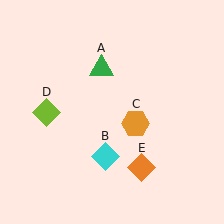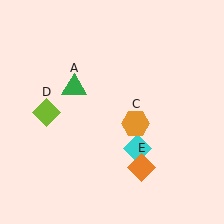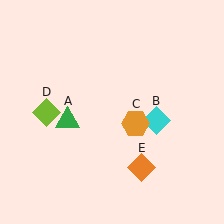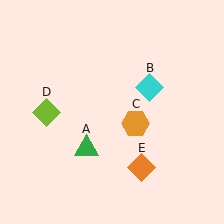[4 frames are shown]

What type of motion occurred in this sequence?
The green triangle (object A), cyan diamond (object B) rotated counterclockwise around the center of the scene.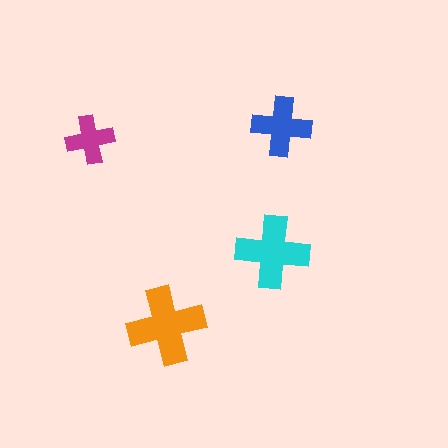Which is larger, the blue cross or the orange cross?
The orange one.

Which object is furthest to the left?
The magenta cross is leftmost.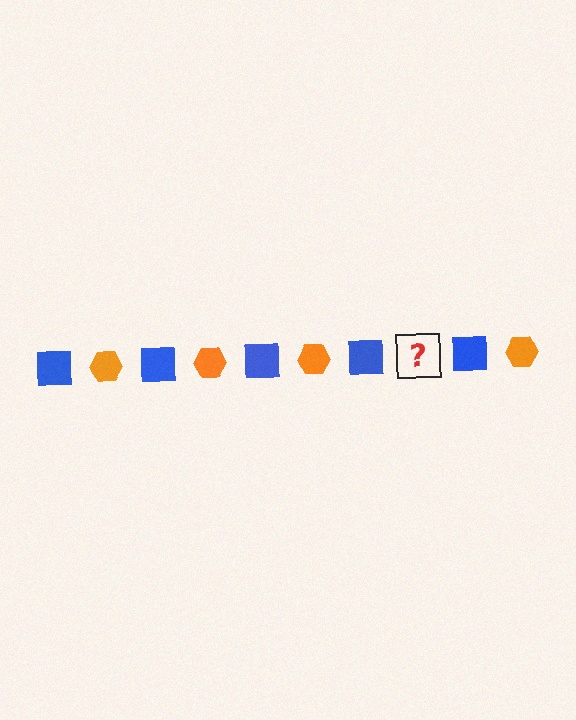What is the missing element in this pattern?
The missing element is an orange hexagon.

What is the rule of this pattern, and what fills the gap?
The rule is that the pattern alternates between blue square and orange hexagon. The gap should be filled with an orange hexagon.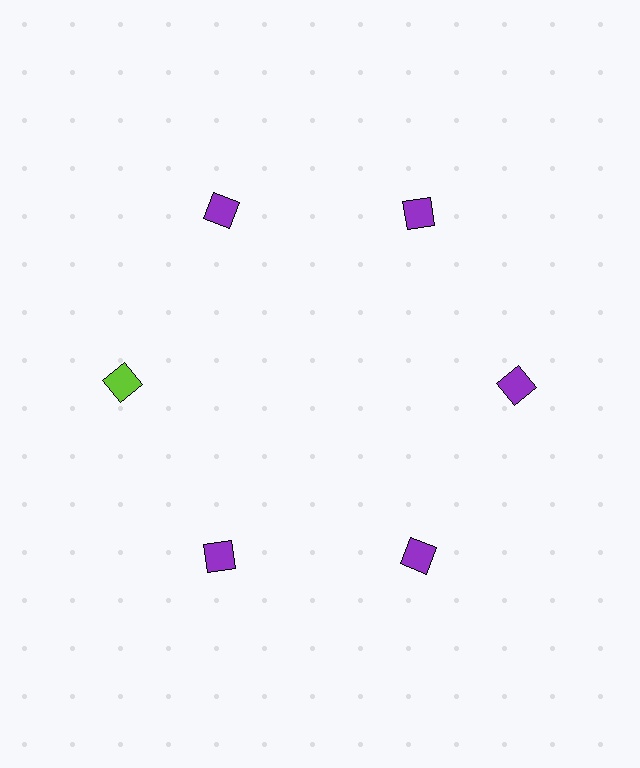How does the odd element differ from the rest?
It has a different color: lime instead of purple.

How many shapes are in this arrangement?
There are 6 shapes arranged in a ring pattern.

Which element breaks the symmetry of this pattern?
The lime diamond at roughly the 9 o'clock position breaks the symmetry. All other shapes are purple diamonds.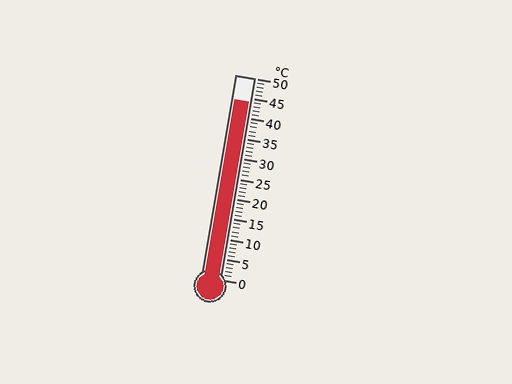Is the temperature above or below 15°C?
The temperature is above 15°C.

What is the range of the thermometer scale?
The thermometer scale ranges from 0°C to 50°C.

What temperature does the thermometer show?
The thermometer shows approximately 44°C.